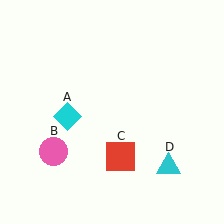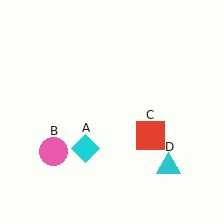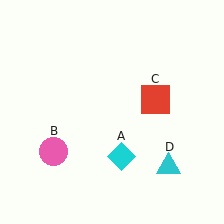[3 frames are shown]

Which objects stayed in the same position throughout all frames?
Pink circle (object B) and cyan triangle (object D) remained stationary.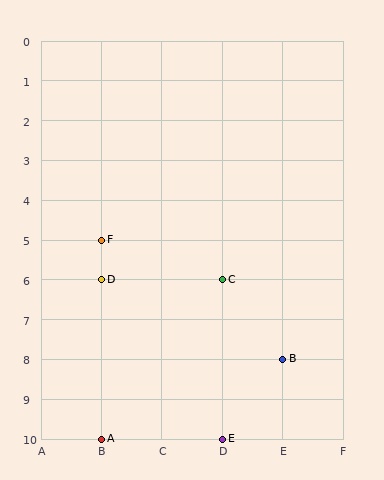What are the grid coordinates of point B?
Point B is at grid coordinates (E, 8).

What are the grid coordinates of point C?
Point C is at grid coordinates (D, 6).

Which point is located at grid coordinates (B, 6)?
Point D is at (B, 6).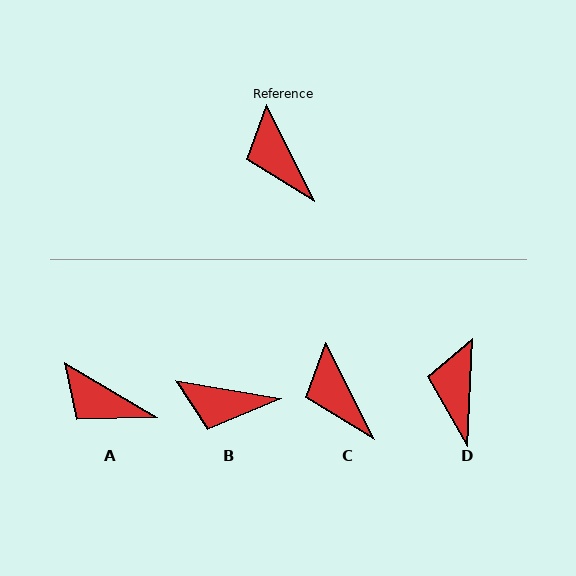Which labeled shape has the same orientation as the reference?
C.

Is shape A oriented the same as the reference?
No, it is off by about 32 degrees.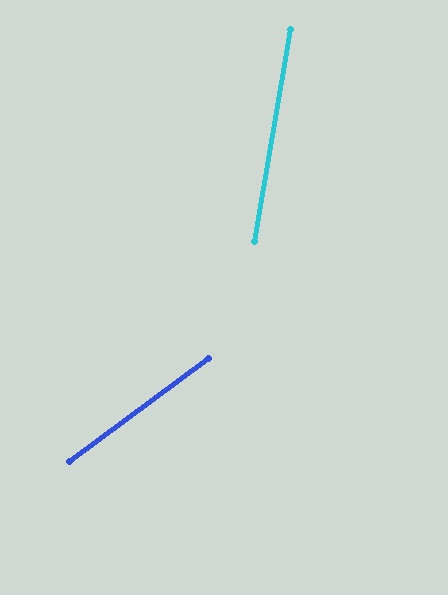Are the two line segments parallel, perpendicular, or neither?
Neither parallel nor perpendicular — they differ by about 44°.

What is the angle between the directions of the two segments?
Approximately 44 degrees.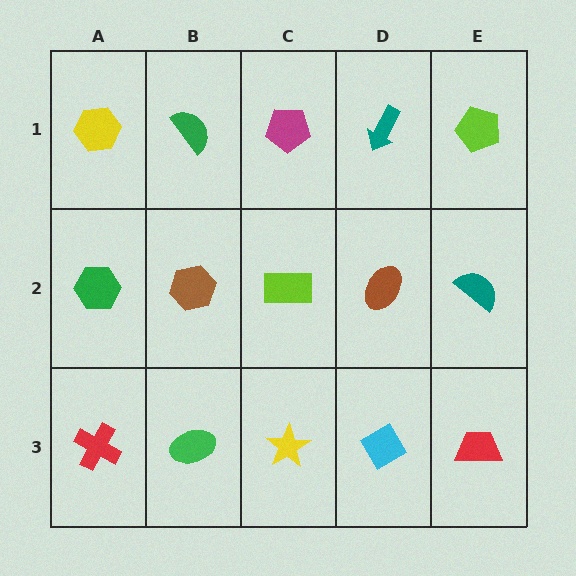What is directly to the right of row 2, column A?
A brown hexagon.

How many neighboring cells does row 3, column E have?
2.